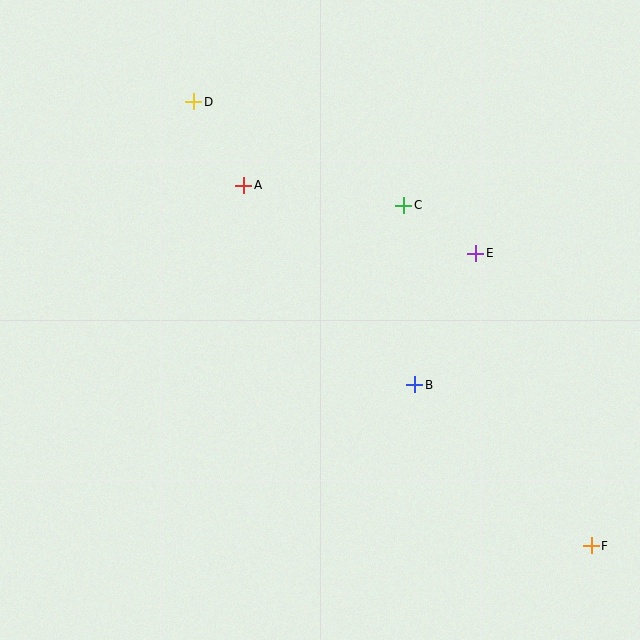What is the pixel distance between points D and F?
The distance between D and F is 596 pixels.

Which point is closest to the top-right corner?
Point E is closest to the top-right corner.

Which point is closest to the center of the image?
Point B at (415, 385) is closest to the center.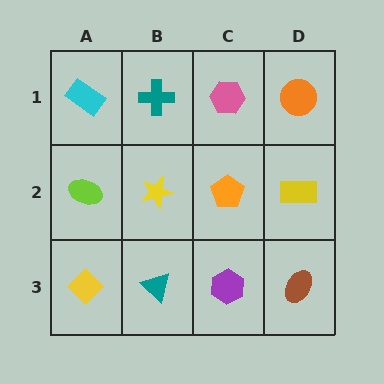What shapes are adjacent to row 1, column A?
A lime ellipse (row 2, column A), a teal cross (row 1, column B).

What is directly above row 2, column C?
A pink hexagon.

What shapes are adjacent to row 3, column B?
A yellow star (row 2, column B), a yellow diamond (row 3, column A), a purple hexagon (row 3, column C).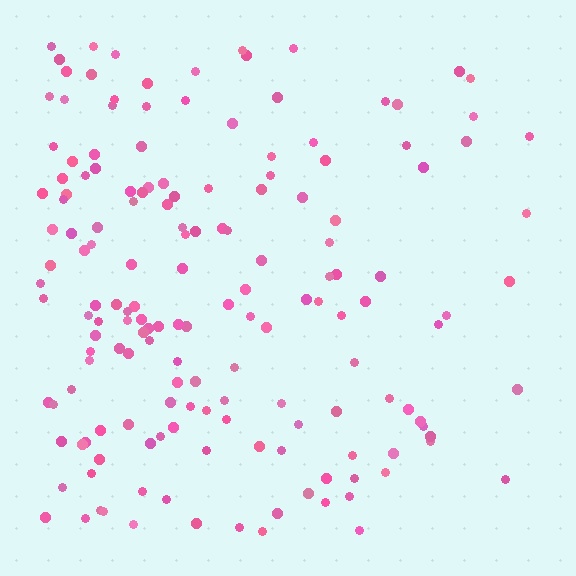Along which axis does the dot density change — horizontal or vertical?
Horizontal.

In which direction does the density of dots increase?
From right to left, with the left side densest.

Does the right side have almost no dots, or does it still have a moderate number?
Still a moderate number, just noticeably fewer than the left.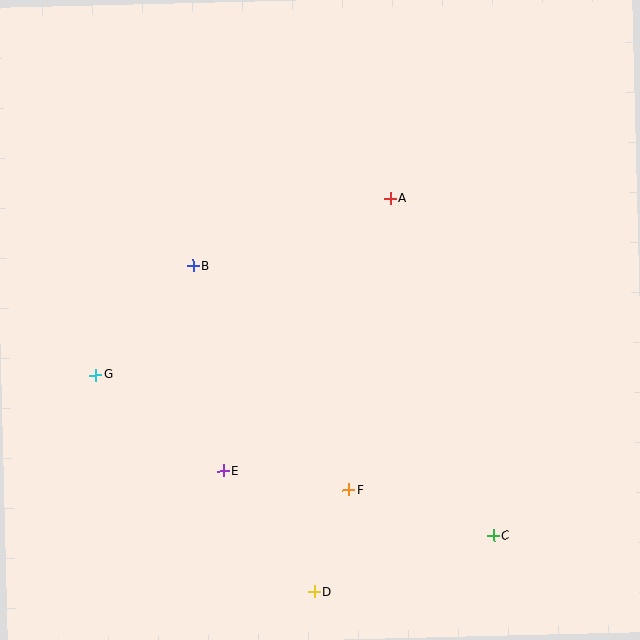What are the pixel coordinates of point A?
Point A is at (390, 199).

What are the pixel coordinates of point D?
Point D is at (314, 592).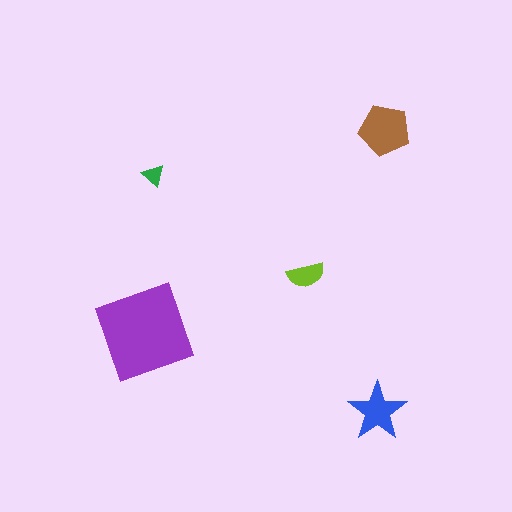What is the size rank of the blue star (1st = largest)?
3rd.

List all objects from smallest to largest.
The green triangle, the lime semicircle, the blue star, the brown pentagon, the purple diamond.